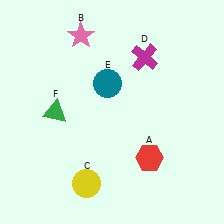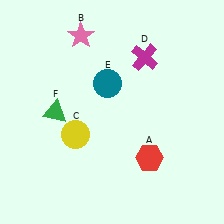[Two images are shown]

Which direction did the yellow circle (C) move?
The yellow circle (C) moved up.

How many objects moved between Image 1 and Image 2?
1 object moved between the two images.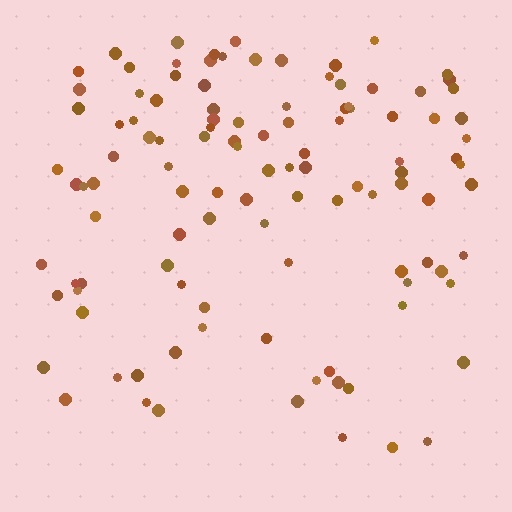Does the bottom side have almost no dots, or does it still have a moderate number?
Still a moderate number, just noticeably fewer than the top.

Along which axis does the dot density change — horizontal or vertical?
Vertical.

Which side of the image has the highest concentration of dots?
The top.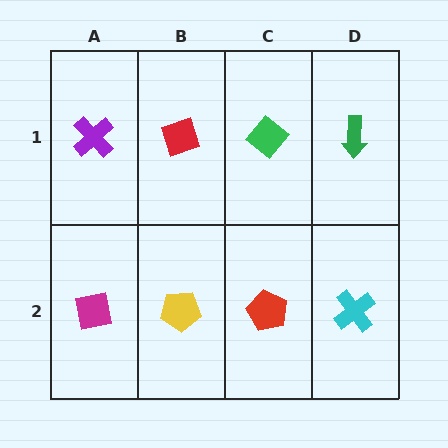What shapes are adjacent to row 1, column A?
A magenta square (row 2, column A), a red diamond (row 1, column B).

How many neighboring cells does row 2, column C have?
3.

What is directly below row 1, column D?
A cyan cross.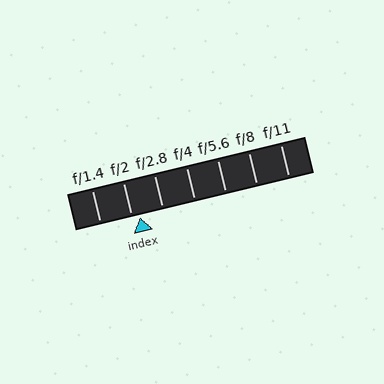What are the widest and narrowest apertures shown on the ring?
The widest aperture shown is f/1.4 and the narrowest is f/11.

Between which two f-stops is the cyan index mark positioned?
The index mark is between f/2 and f/2.8.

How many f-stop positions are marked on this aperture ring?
There are 7 f-stop positions marked.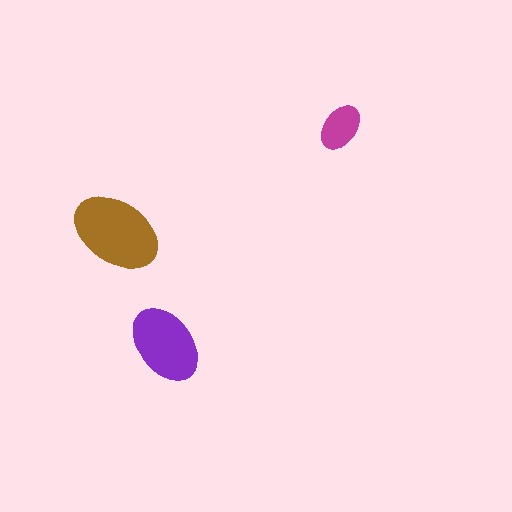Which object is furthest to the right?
The magenta ellipse is rightmost.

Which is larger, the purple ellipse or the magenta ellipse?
The purple one.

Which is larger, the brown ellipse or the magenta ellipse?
The brown one.